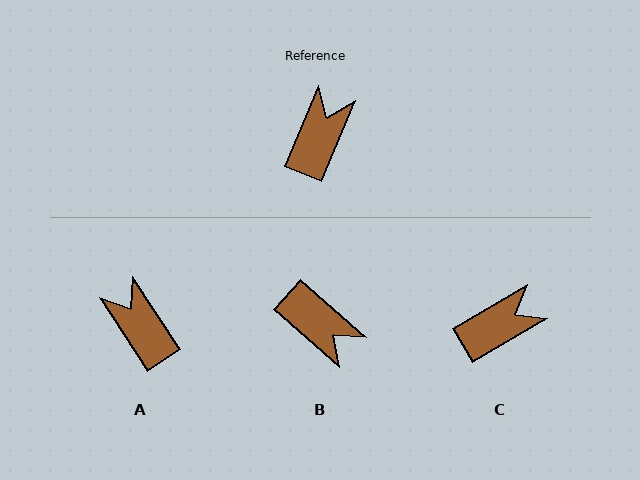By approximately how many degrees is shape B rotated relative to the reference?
Approximately 109 degrees clockwise.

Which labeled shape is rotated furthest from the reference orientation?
B, about 109 degrees away.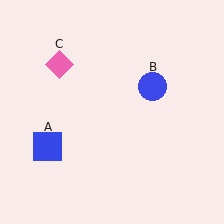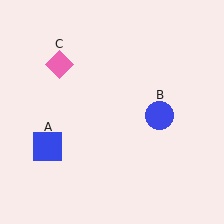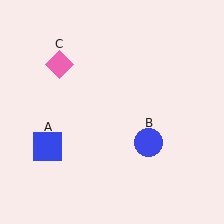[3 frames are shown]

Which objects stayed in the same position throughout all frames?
Blue square (object A) and pink diamond (object C) remained stationary.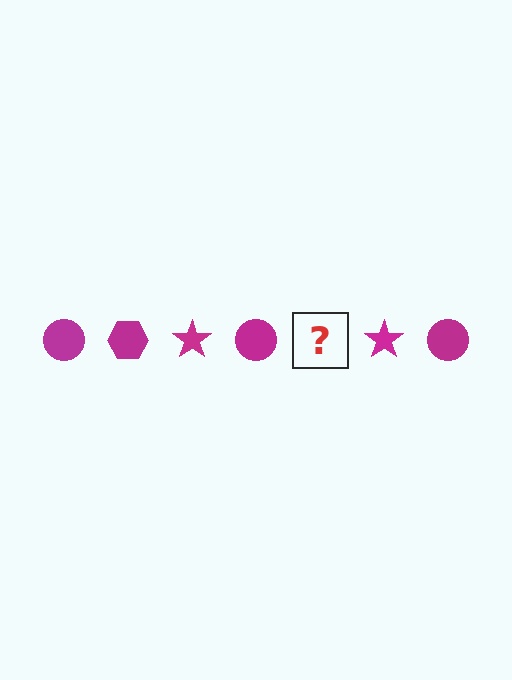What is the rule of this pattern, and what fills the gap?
The rule is that the pattern cycles through circle, hexagon, star shapes in magenta. The gap should be filled with a magenta hexagon.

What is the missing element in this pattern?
The missing element is a magenta hexagon.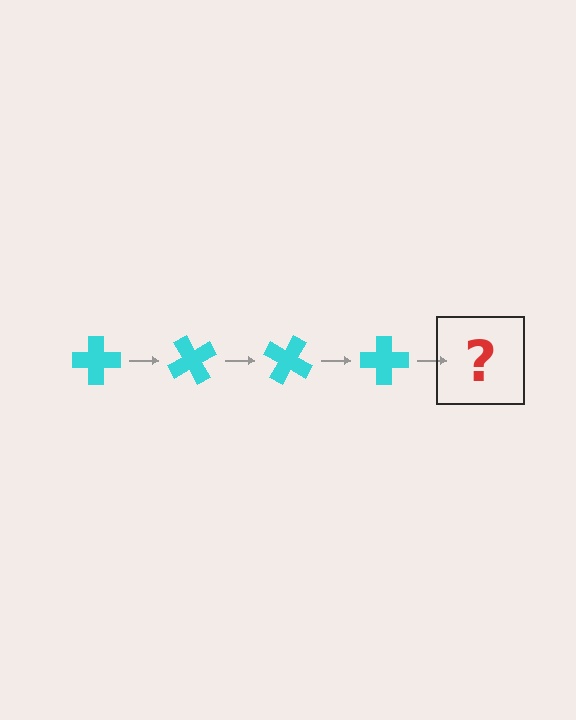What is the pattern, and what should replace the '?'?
The pattern is that the cross rotates 60 degrees each step. The '?' should be a cyan cross rotated 240 degrees.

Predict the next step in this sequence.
The next step is a cyan cross rotated 240 degrees.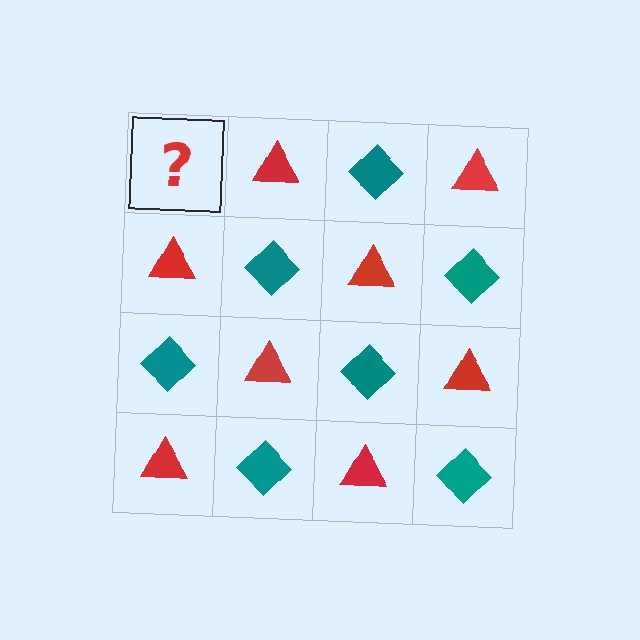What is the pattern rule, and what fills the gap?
The rule is that it alternates teal diamond and red triangle in a checkerboard pattern. The gap should be filled with a teal diamond.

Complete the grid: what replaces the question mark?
The question mark should be replaced with a teal diamond.